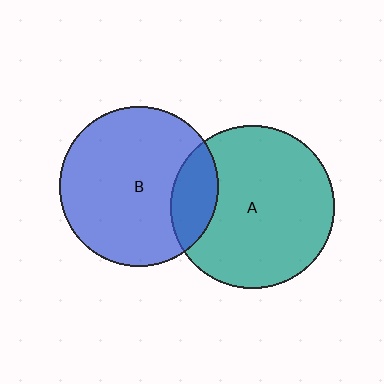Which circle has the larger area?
Circle A (teal).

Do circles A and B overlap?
Yes.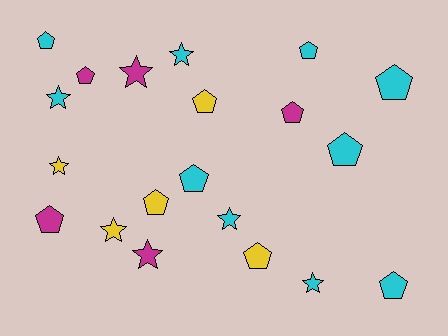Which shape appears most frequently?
Pentagon, with 12 objects.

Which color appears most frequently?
Cyan, with 10 objects.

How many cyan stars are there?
There are 4 cyan stars.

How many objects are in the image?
There are 20 objects.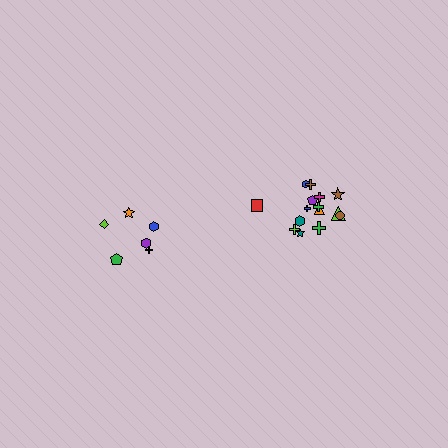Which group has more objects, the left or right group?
The right group.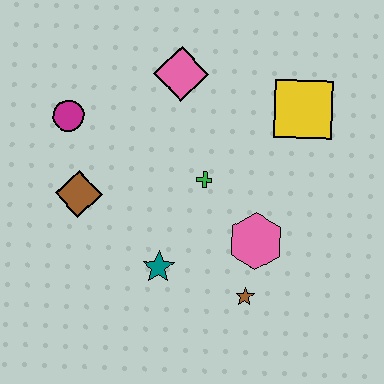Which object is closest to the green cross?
The pink hexagon is closest to the green cross.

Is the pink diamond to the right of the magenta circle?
Yes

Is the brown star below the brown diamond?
Yes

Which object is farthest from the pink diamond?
The brown star is farthest from the pink diamond.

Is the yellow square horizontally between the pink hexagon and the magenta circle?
No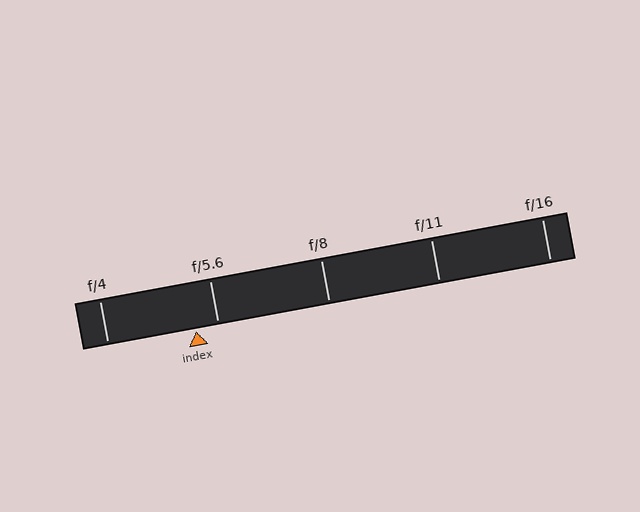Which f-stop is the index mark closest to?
The index mark is closest to f/5.6.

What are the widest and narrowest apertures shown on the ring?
The widest aperture shown is f/4 and the narrowest is f/16.